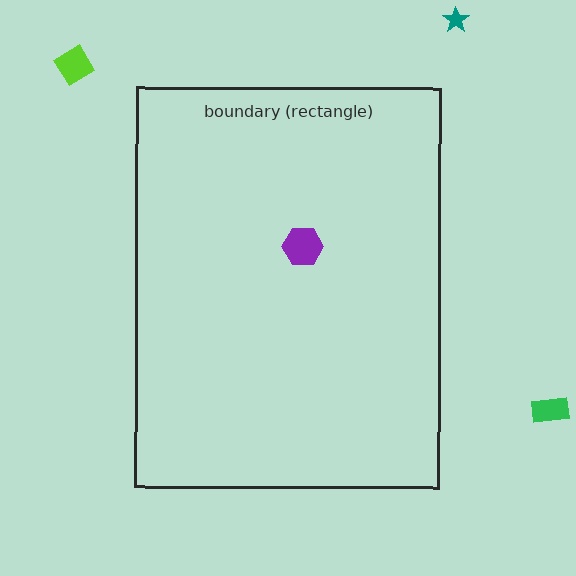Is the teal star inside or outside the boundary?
Outside.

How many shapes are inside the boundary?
1 inside, 3 outside.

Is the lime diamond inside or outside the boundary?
Outside.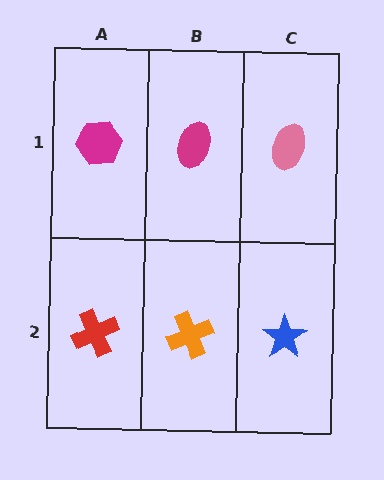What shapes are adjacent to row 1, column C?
A blue star (row 2, column C), a magenta ellipse (row 1, column B).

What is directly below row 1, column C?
A blue star.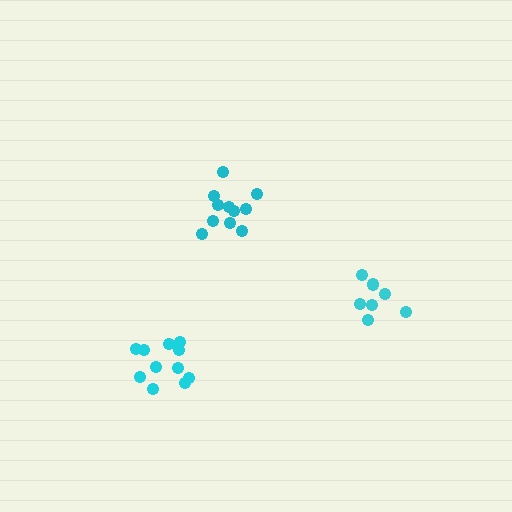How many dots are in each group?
Group 1: 7 dots, Group 2: 11 dots, Group 3: 11 dots (29 total).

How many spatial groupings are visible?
There are 3 spatial groupings.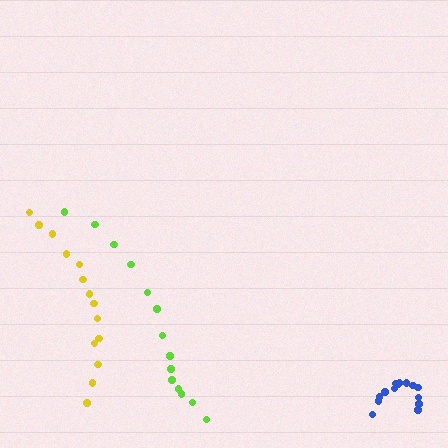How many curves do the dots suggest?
There are 3 distinct paths.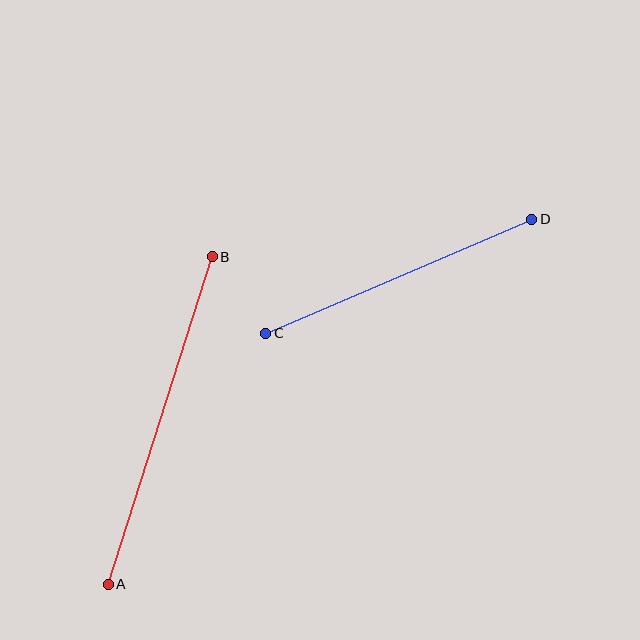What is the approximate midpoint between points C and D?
The midpoint is at approximately (399, 276) pixels.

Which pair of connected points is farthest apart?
Points A and B are farthest apart.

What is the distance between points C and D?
The distance is approximately 289 pixels.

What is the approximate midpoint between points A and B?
The midpoint is at approximately (160, 421) pixels.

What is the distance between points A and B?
The distance is approximately 344 pixels.